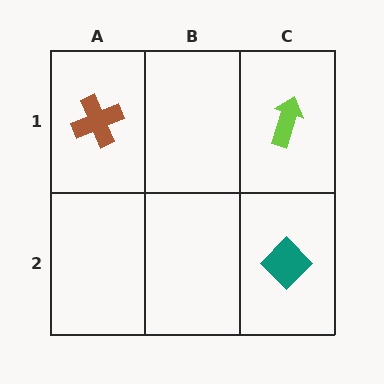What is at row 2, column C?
A teal diamond.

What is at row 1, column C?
A lime arrow.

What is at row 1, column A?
A brown cross.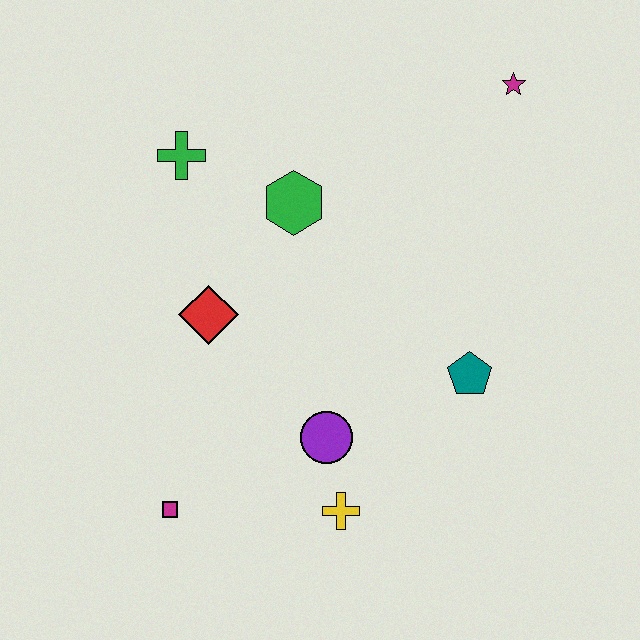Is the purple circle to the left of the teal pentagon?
Yes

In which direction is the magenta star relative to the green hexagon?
The magenta star is to the right of the green hexagon.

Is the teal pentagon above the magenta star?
No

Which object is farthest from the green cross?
The yellow cross is farthest from the green cross.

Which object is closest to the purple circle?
The yellow cross is closest to the purple circle.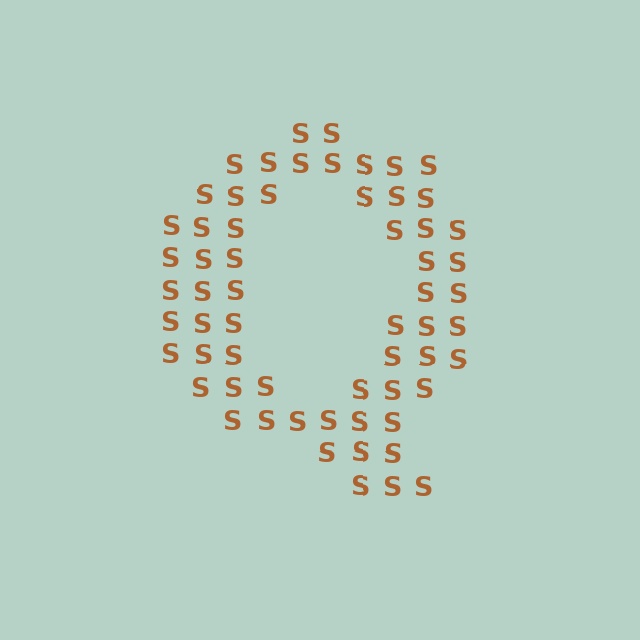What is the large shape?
The large shape is the letter Q.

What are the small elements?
The small elements are letter S's.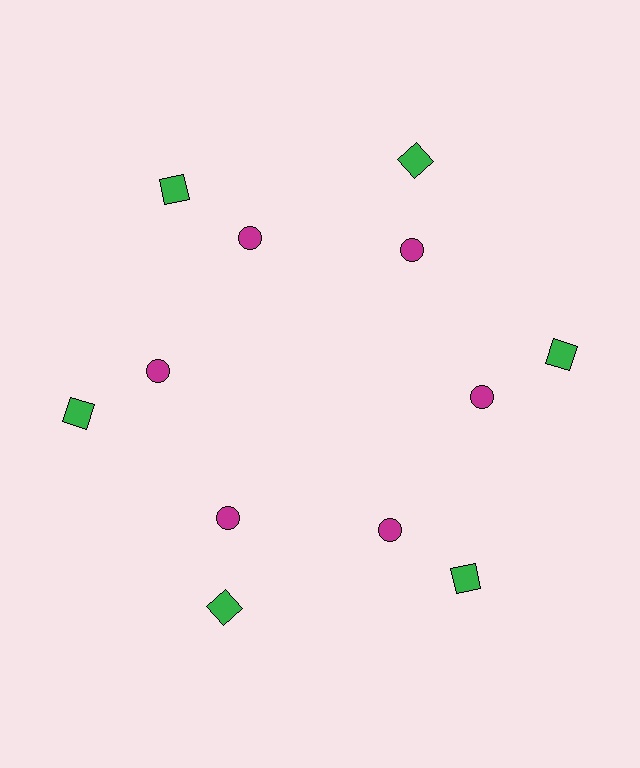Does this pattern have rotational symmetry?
Yes, this pattern has 6-fold rotational symmetry. It looks the same after rotating 60 degrees around the center.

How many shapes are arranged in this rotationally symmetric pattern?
There are 12 shapes, arranged in 6 groups of 2.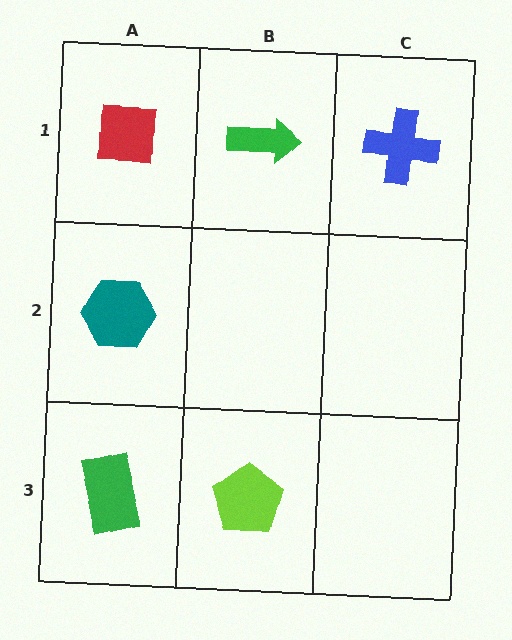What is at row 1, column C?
A blue cross.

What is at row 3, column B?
A lime pentagon.